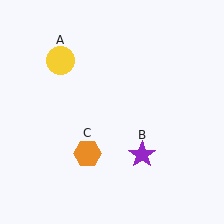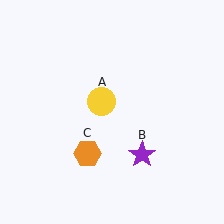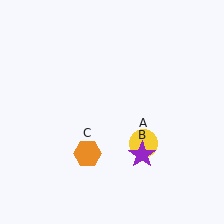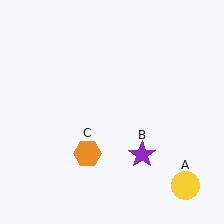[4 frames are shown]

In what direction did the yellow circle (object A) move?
The yellow circle (object A) moved down and to the right.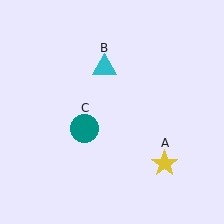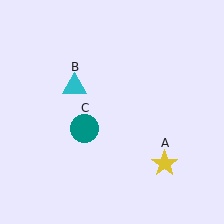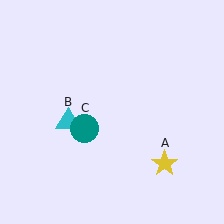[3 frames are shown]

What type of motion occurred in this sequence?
The cyan triangle (object B) rotated counterclockwise around the center of the scene.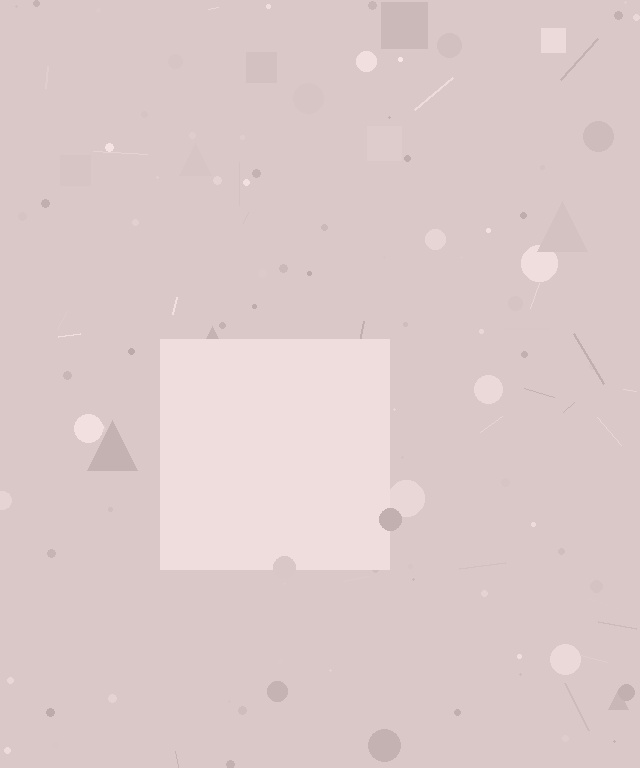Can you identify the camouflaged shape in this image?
The camouflaged shape is a square.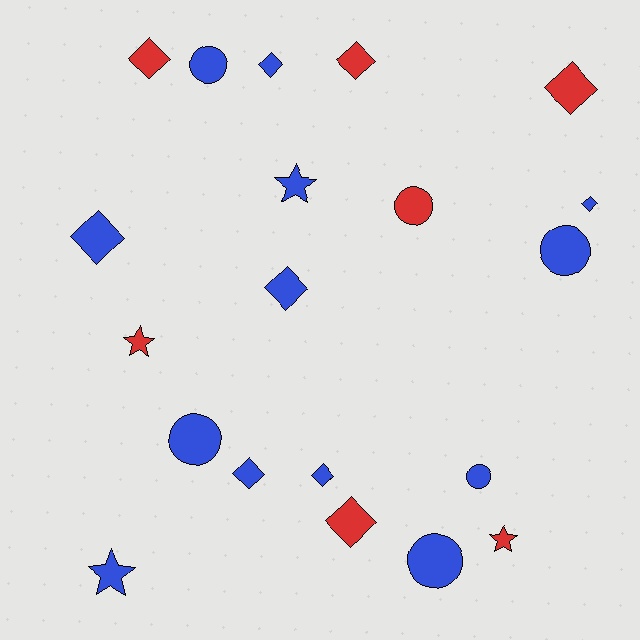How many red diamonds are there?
There are 4 red diamonds.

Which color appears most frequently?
Blue, with 13 objects.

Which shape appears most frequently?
Diamond, with 10 objects.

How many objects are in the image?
There are 20 objects.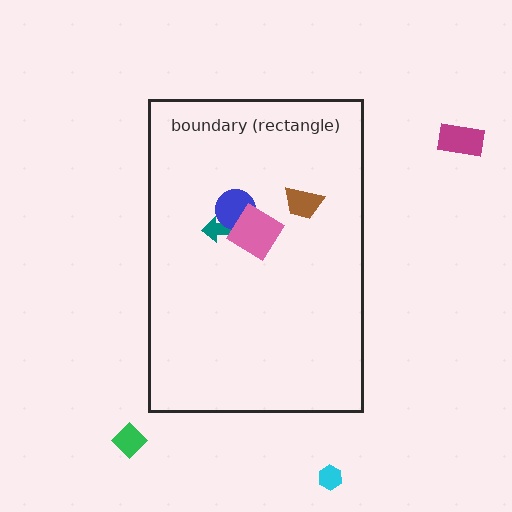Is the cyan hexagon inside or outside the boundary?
Outside.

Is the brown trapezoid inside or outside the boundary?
Inside.